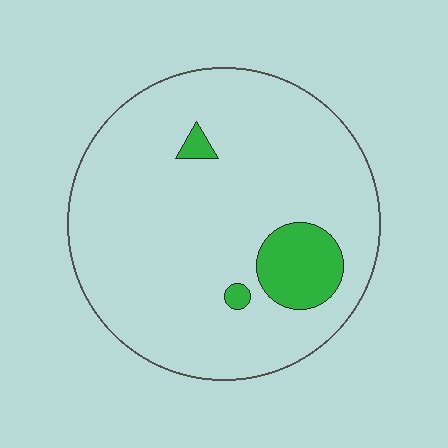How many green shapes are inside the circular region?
3.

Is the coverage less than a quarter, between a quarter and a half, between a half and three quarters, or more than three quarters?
Less than a quarter.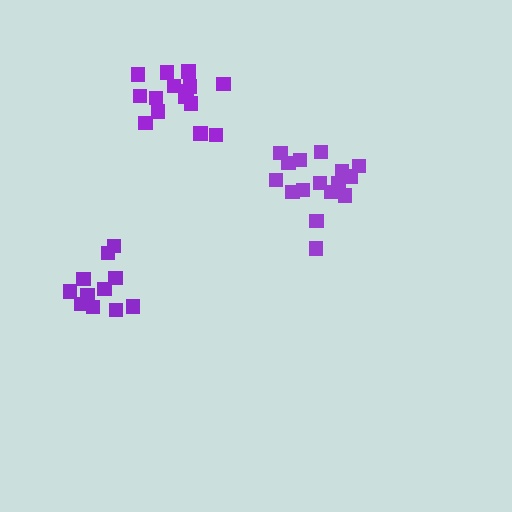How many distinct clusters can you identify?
There are 3 distinct clusters.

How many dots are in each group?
Group 1: 11 dots, Group 2: 16 dots, Group 3: 16 dots (43 total).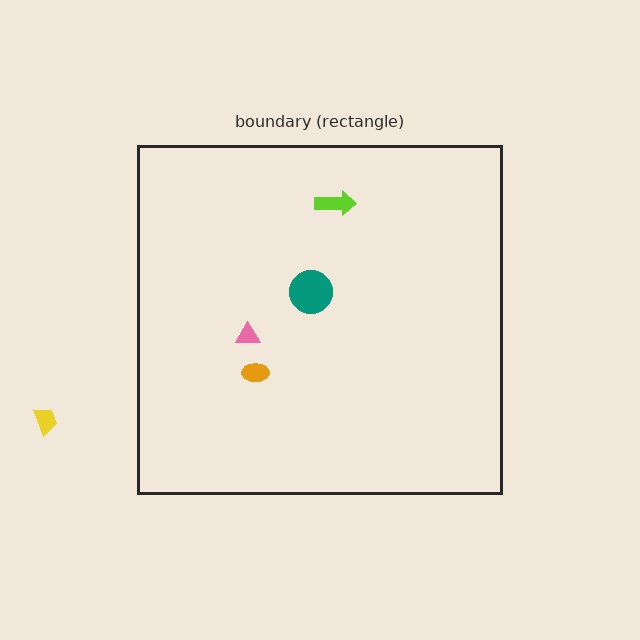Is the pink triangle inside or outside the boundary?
Inside.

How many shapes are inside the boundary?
4 inside, 1 outside.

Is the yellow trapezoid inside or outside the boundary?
Outside.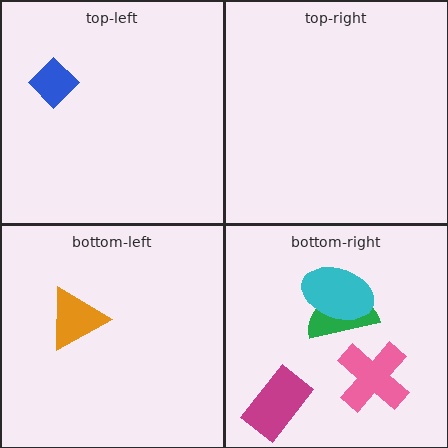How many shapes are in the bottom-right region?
4.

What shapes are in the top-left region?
The blue diamond.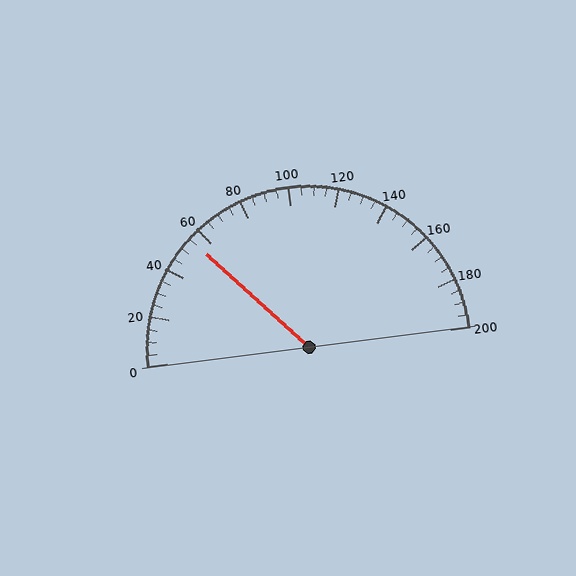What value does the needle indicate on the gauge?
The needle indicates approximately 55.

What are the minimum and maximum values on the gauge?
The gauge ranges from 0 to 200.